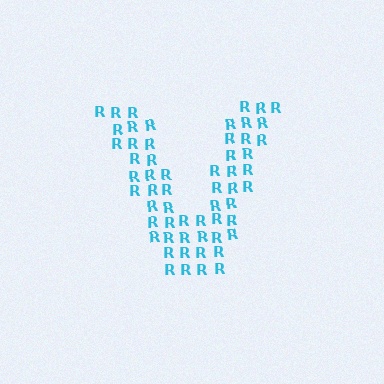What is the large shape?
The large shape is the letter V.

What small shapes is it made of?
It is made of small letter R's.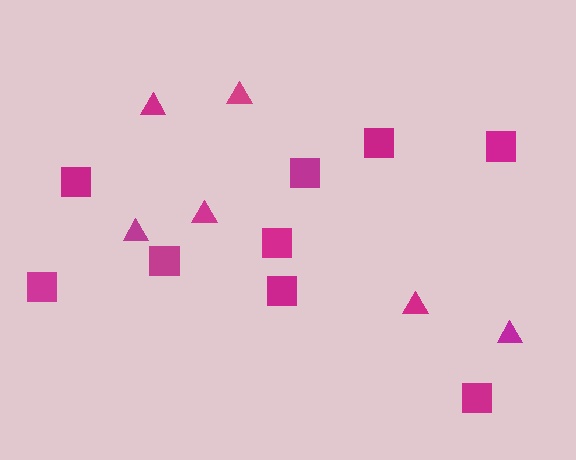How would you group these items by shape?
There are 2 groups: one group of squares (9) and one group of triangles (6).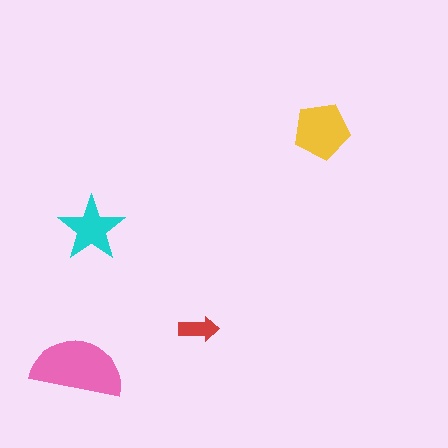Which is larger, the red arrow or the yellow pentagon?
The yellow pentagon.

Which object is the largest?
The pink semicircle.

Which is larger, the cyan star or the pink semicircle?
The pink semicircle.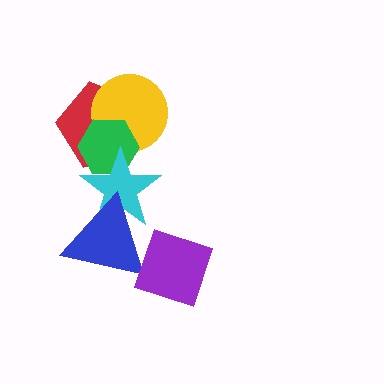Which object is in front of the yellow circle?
The green hexagon is in front of the yellow circle.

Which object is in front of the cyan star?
The blue triangle is in front of the cyan star.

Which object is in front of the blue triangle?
The purple diamond is in front of the blue triangle.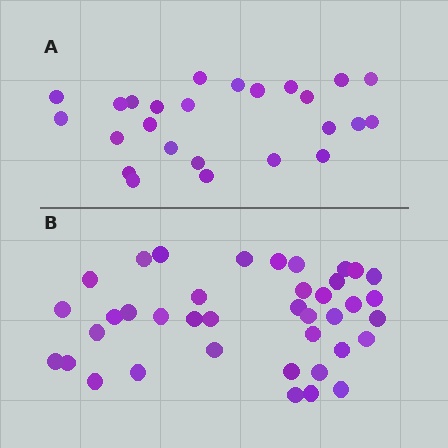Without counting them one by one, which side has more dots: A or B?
Region B (the bottom region) has more dots.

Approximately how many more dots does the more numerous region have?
Region B has approximately 15 more dots than region A.